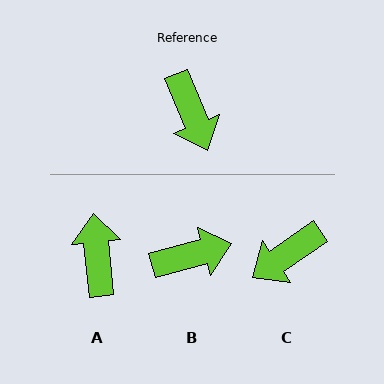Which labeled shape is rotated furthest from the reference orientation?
A, about 164 degrees away.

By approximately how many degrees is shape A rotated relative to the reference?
Approximately 164 degrees counter-clockwise.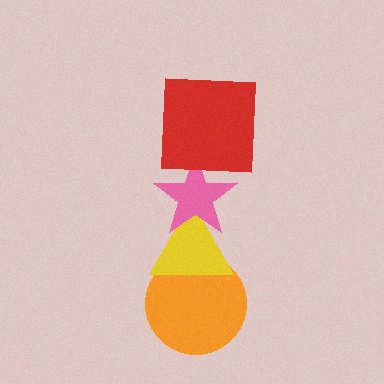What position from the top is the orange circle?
The orange circle is 4th from the top.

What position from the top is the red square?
The red square is 1st from the top.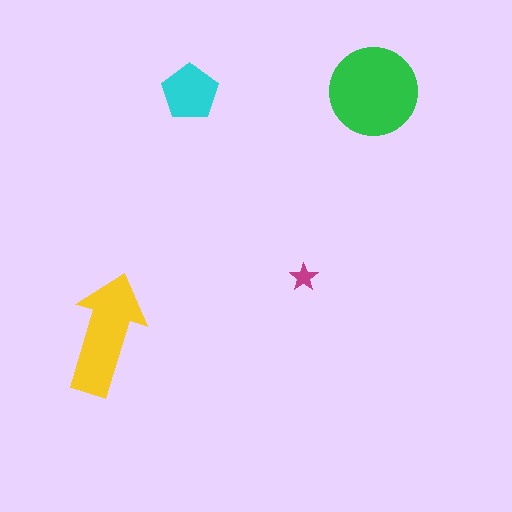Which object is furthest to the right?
The green circle is rightmost.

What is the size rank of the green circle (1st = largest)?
1st.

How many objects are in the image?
There are 4 objects in the image.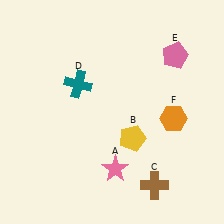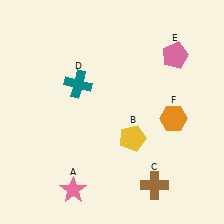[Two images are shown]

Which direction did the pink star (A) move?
The pink star (A) moved left.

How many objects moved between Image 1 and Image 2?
1 object moved between the two images.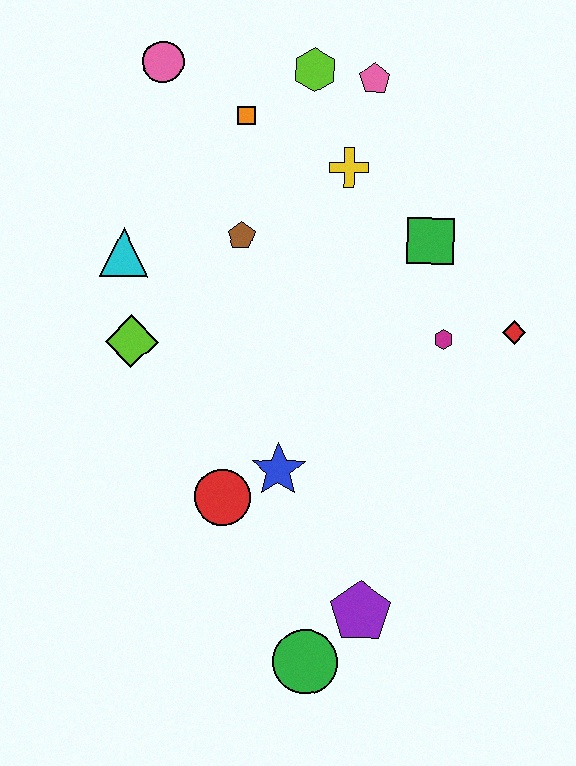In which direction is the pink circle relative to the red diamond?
The pink circle is to the left of the red diamond.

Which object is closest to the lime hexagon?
The pink pentagon is closest to the lime hexagon.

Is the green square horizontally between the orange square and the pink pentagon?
No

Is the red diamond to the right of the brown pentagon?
Yes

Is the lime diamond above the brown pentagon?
No